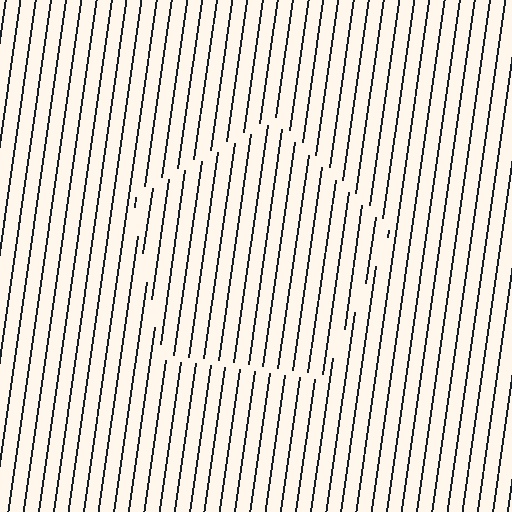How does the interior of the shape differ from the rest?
The interior of the shape contains the same grating, shifted by half a period — the contour is defined by the phase discontinuity where line-ends from the inner and outer gratings abut.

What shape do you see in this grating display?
An illusory pentagon. The interior of the shape contains the same grating, shifted by half a period — the contour is defined by the phase discontinuity where line-ends from the inner and outer gratings abut.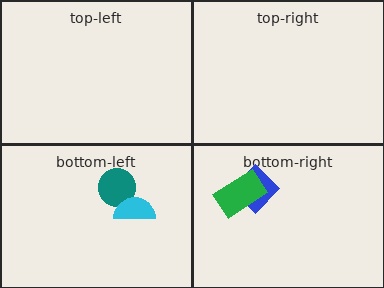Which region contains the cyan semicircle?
The bottom-left region.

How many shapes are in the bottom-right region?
2.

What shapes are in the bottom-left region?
The teal circle, the cyan semicircle.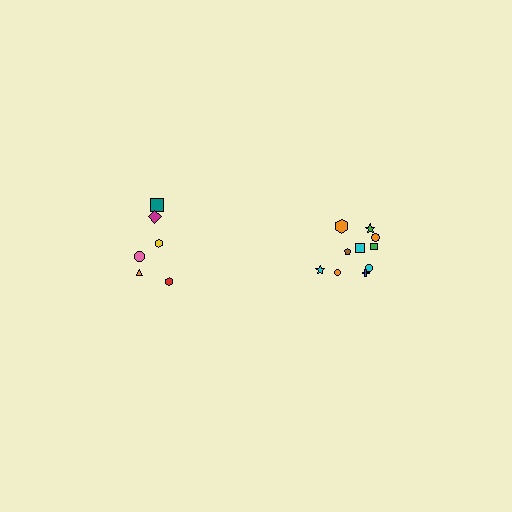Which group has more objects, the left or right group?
The right group.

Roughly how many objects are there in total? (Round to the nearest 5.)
Roughly 15 objects in total.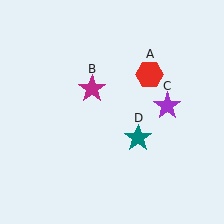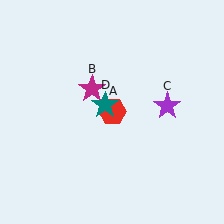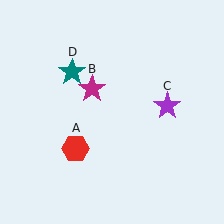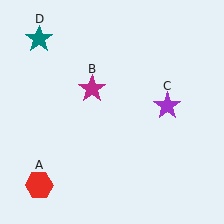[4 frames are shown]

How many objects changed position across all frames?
2 objects changed position: red hexagon (object A), teal star (object D).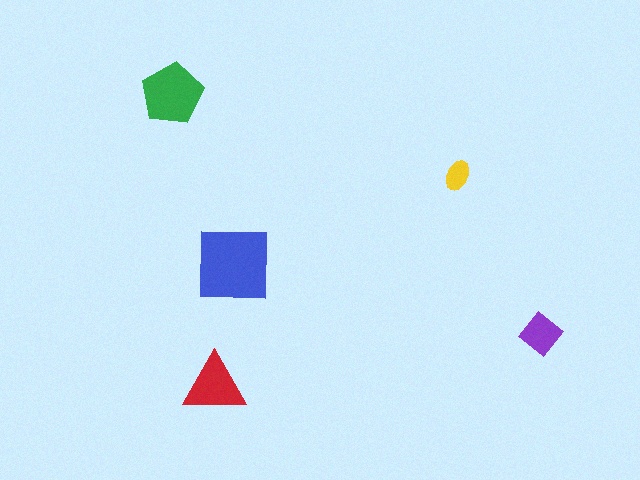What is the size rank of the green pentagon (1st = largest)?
2nd.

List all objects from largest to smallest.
The blue square, the green pentagon, the red triangle, the purple diamond, the yellow ellipse.